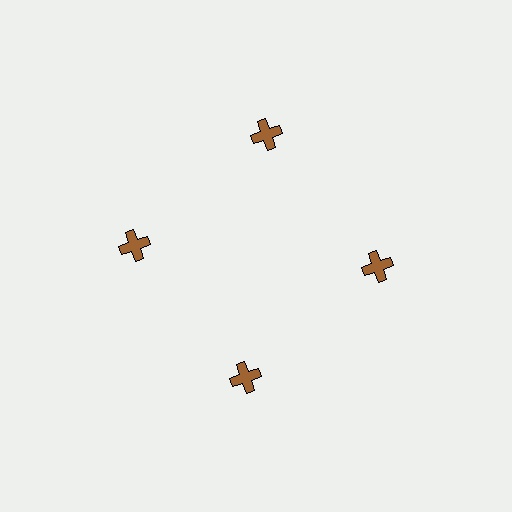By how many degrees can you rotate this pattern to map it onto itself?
The pattern maps onto itself every 90 degrees of rotation.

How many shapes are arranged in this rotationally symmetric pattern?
There are 4 shapes, arranged in 4 groups of 1.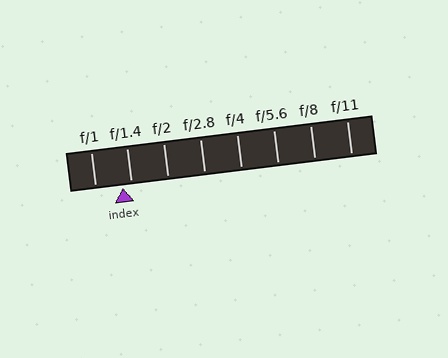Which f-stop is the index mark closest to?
The index mark is closest to f/1.4.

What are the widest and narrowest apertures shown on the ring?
The widest aperture shown is f/1 and the narrowest is f/11.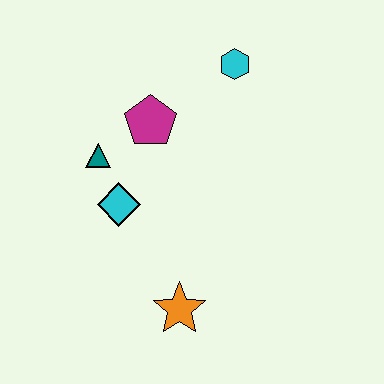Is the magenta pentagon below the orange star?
No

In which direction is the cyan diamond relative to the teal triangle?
The cyan diamond is below the teal triangle.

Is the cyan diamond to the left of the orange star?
Yes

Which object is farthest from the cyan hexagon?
The orange star is farthest from the cyan hexagon.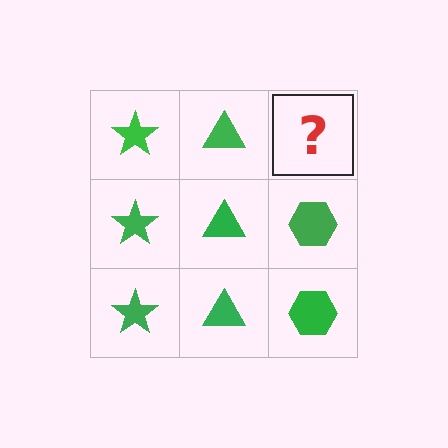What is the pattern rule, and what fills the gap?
The rule is that each column has a consistent shape. The gap should be filled with a green hexagon.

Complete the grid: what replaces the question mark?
The question mark should be replaced with a green hexagon.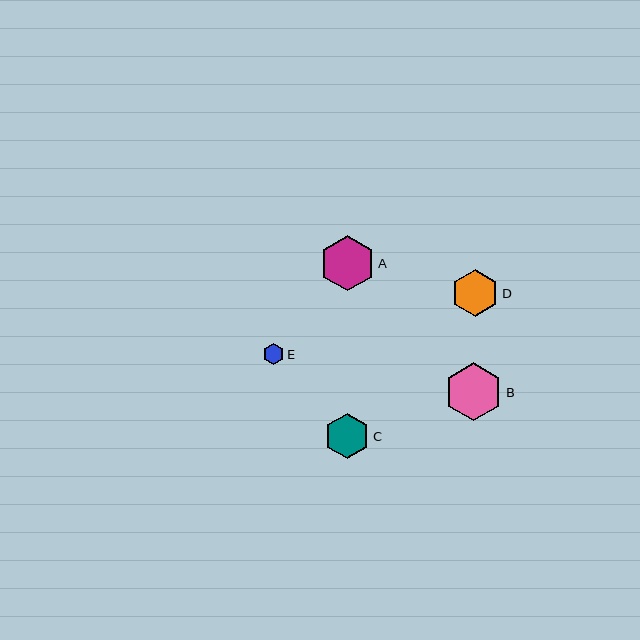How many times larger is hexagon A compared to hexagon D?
Hexagon A is approximately 1.2 times the size of hexagon D.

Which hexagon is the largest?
Hexagon B is the largest with a size of approximately 58 pixels.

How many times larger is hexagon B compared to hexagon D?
Hexagon B is approximately 1.2 times the size of hexagon D.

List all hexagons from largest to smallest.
From largest to smallest: B, A, D, C, E.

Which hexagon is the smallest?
Hexagon E is the smallest with a size of approximately 21 pixels.